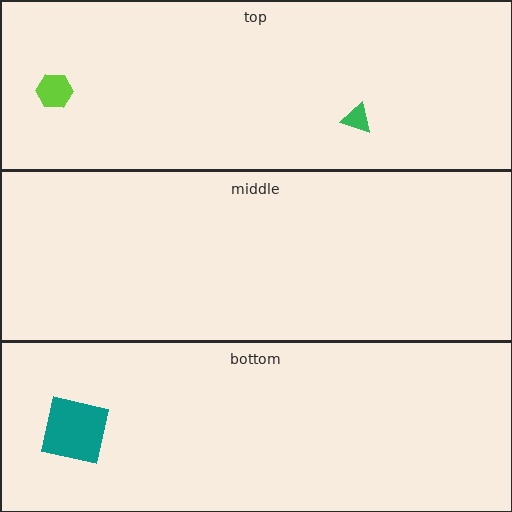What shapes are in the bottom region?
The teal square.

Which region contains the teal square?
The bottom region.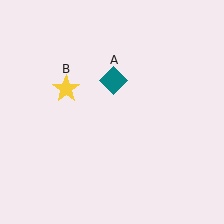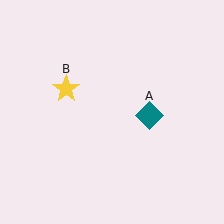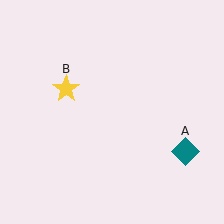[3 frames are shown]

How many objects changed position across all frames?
1 object changed position: teal diamond (object A).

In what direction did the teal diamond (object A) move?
The teal diamond (object A) moved down and to the right.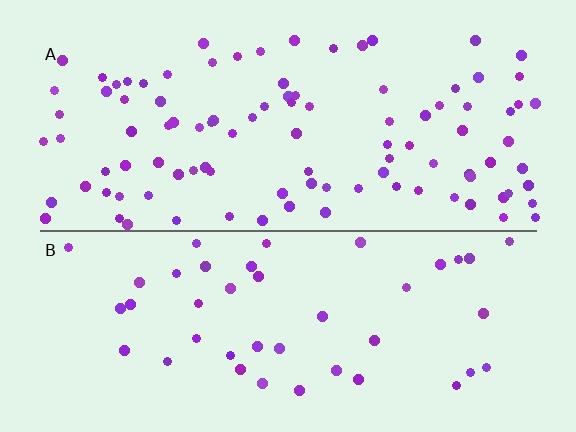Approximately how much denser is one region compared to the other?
Approximately 2.3× — region A over region B.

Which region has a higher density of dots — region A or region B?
A (the top).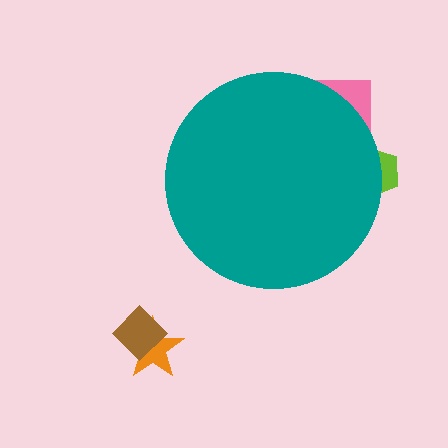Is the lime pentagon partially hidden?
Yes, the lime pentagon is partially hidden behind the teal circle.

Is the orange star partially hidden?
No, the orange star is fully visible.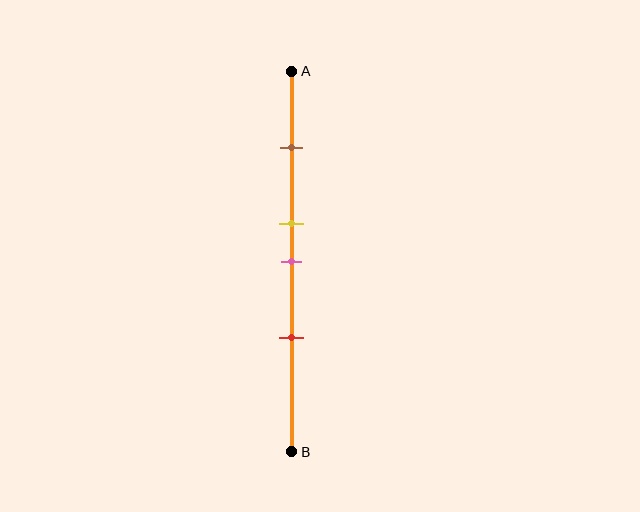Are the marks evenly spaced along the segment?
No, the marks are not evenly spaced.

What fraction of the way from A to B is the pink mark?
The pink mark is approximately 50% (0.5) of the way from A to B.